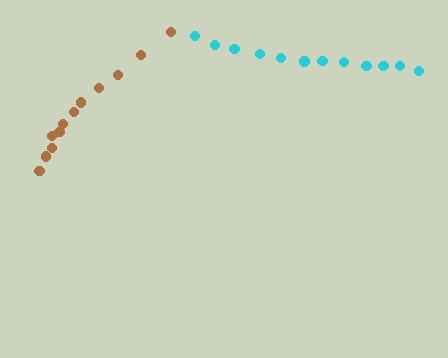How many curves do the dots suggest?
There are 2 distinct paths.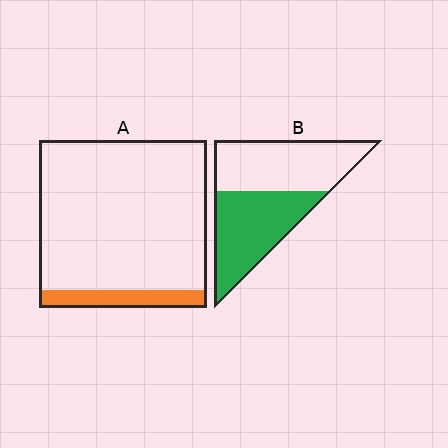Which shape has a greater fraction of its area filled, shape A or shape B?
Shape B.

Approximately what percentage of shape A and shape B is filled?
A is approximately 10% and B is approximately 50%.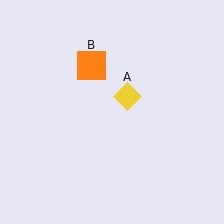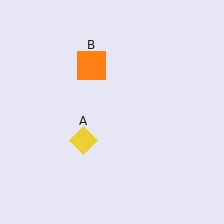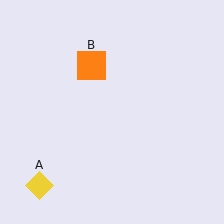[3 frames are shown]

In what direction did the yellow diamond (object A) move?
The yellow diamond (object A) moved down and to the left.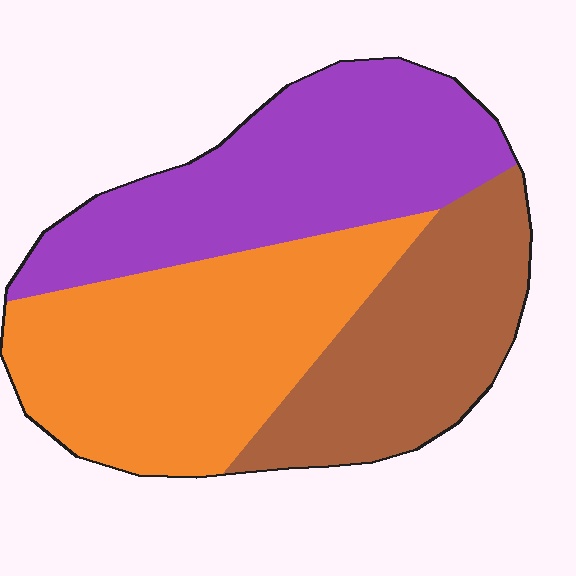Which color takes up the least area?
Brown, at roughly 25%.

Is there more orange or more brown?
Orange.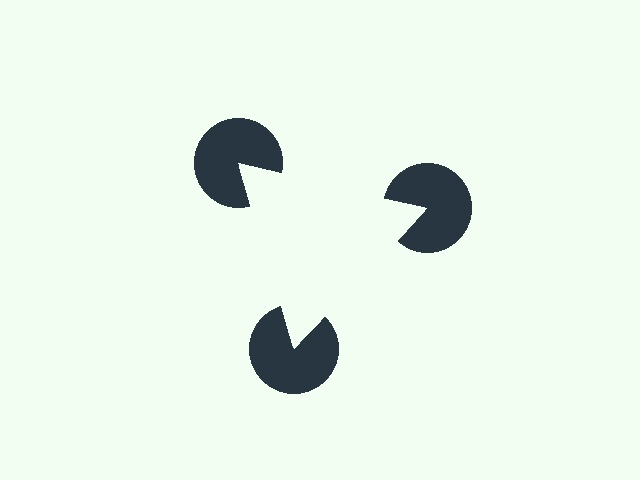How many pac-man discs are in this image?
There are 3 — one at each vertex of the illusory triangle.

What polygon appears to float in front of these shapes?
An illusory triangle — its edges are inferred from the aligned wedge cuts in the pac-man discs, not physically drawn.